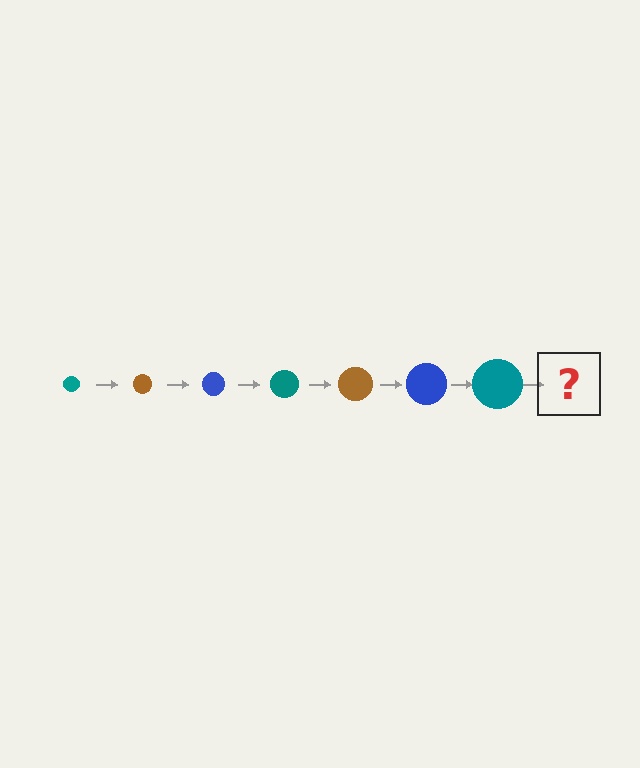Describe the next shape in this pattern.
It should be a brown circle, larger than the previous one.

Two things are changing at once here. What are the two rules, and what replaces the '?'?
The two rules are that the circle grows larger each step and the color cycles through teal, brown, and blue. The '?' should be a brown circle, larger than the previous one.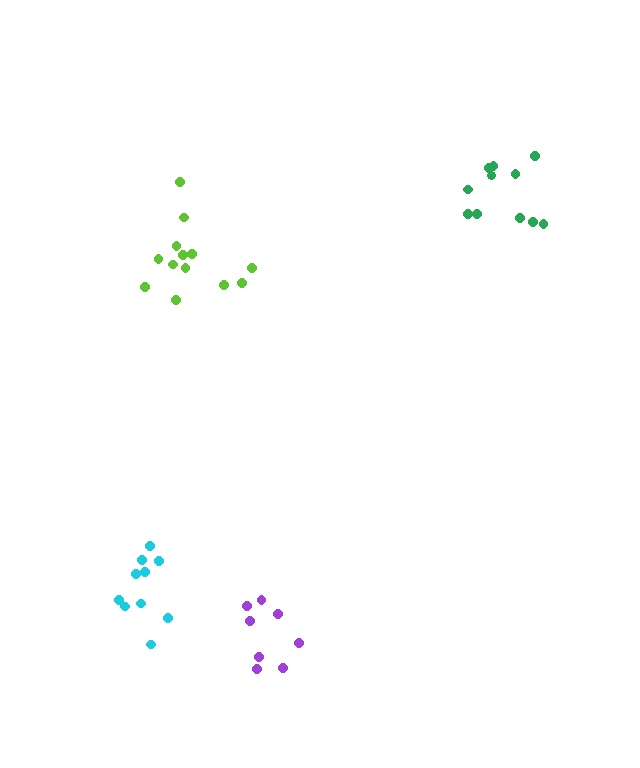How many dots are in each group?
Group 1: 11 dots, Group 2: 13 dots, Group 3: 10 dots, Group 4: 8 dots (42 total).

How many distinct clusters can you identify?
There are 4 distinct clusters.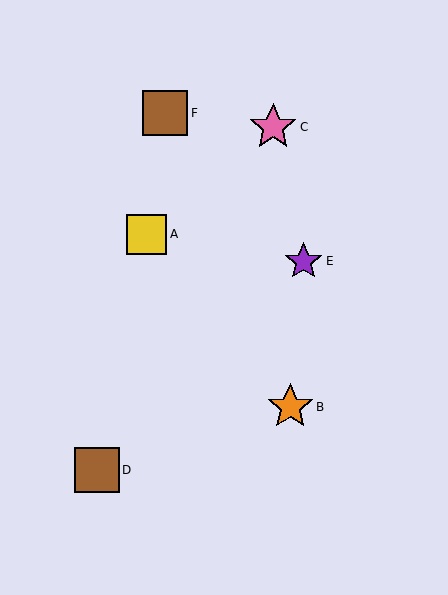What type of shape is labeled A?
Shape A is a yellow square.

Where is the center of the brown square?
The center of the brown square is at (165, 113).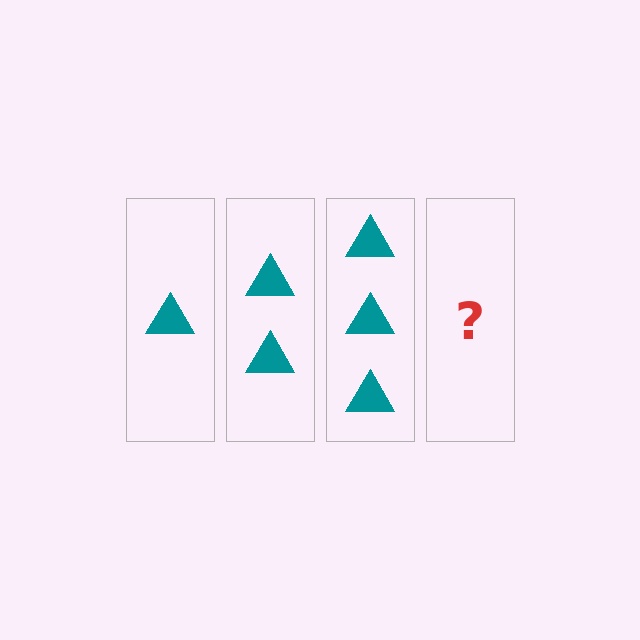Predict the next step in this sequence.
The next step is 4 triangles.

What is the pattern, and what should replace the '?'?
The pattern is that each step adds one more triangle. The '?' should be 4 triangles.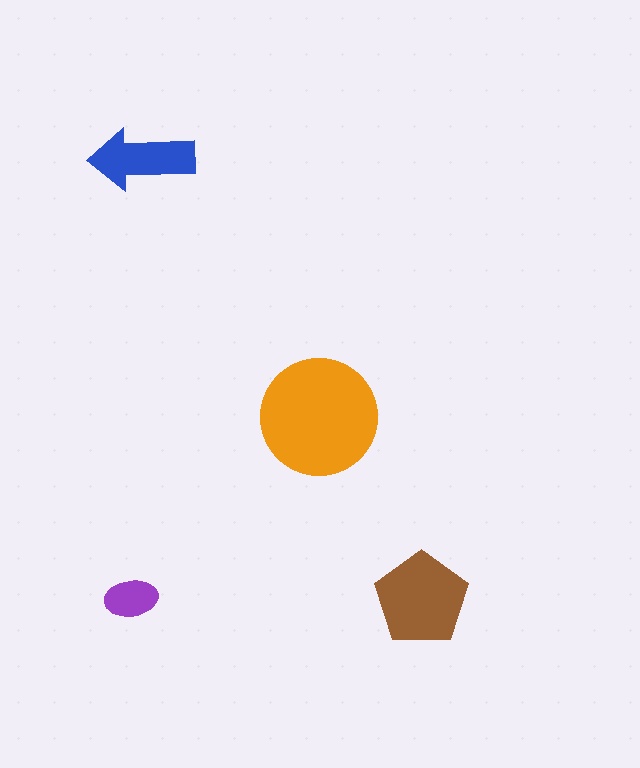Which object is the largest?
The orange circle.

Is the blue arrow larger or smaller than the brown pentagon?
Smaller.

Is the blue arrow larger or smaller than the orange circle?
Smaller.